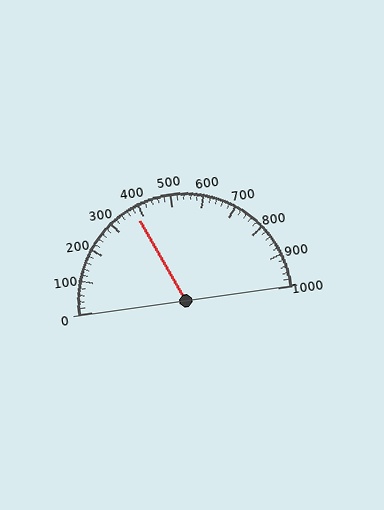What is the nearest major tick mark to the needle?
The nearest major tick mark is 400.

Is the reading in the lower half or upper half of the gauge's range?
The reading is in the lower half of the range (0 to 1000).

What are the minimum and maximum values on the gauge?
The gauge ranges from 0 to 1000.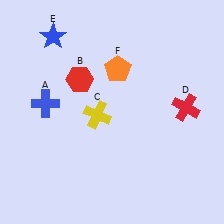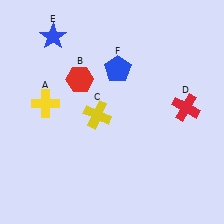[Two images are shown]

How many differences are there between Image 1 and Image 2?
There are 2 differences between the two images.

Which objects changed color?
A changed from blue to yellow. F changed from orange to blue.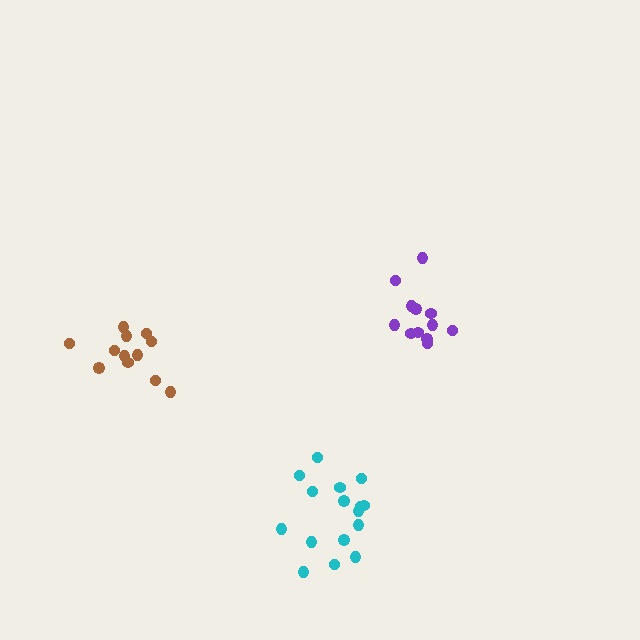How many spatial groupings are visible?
There are 3 spatial groupings.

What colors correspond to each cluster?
The clusters are colored: brown, purple, cyan.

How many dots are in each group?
Group 1: 12 dots, Group 2: 12 dots, Group 3: 16 dots (40 total).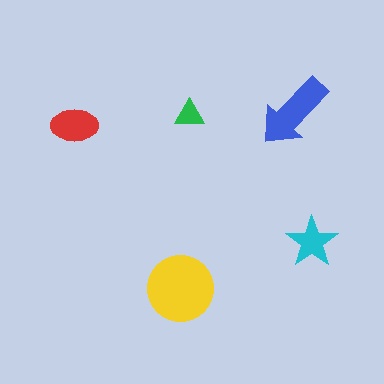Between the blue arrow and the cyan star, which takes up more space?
The blue arrow.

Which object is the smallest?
The green triangle.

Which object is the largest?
The yellow circle.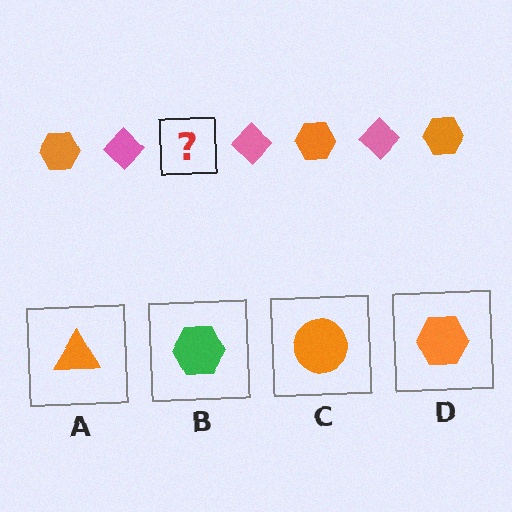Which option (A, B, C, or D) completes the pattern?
D.